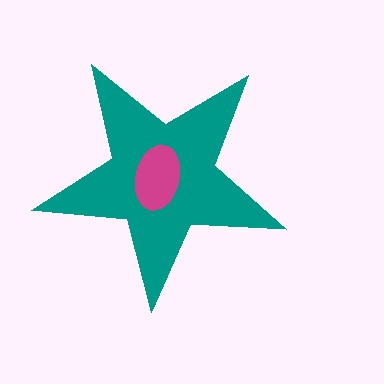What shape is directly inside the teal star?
The magenta ellipse.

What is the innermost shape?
The magenta ellipse.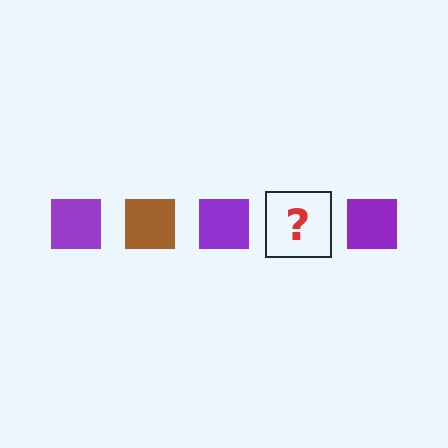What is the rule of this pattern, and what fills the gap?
The rule is that the pattern cycles through purple, brown squares. The gap should be filled with a brown square.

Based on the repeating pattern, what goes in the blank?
The blank should be a brown square.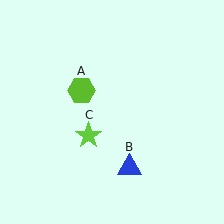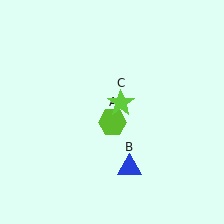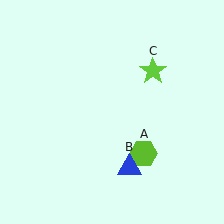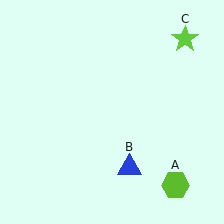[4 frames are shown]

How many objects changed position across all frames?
2 objects changed position: lime hexagon (object A), lime star (object C).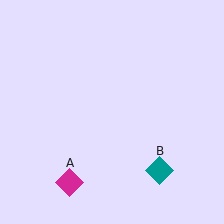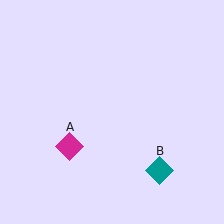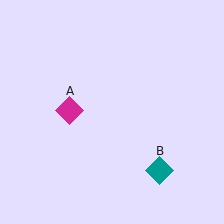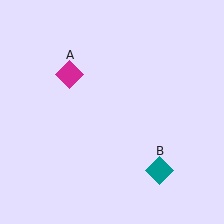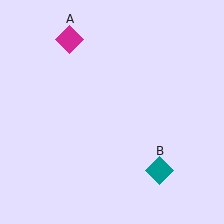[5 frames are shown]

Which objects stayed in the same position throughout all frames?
Teal diamond (object B) remained stationary.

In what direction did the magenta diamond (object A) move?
The magenta diamond (object A) moved up.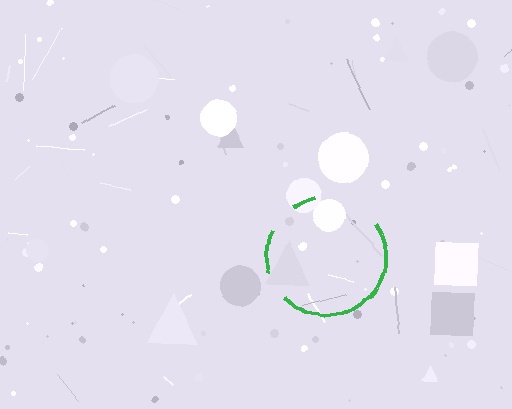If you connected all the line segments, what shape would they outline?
They would outline a circle.